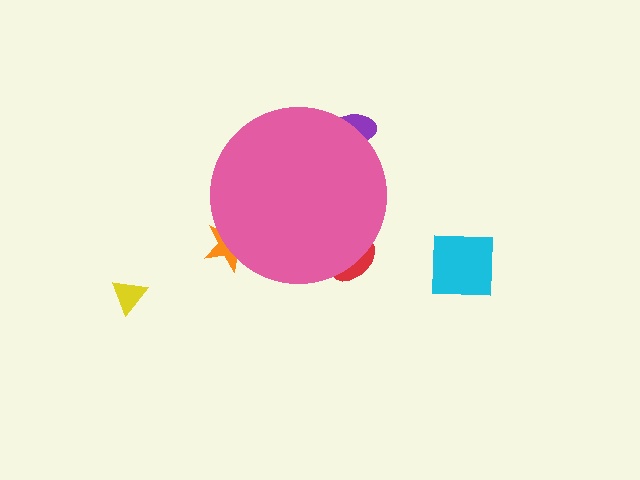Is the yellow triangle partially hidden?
No, the yellow triangle is fully visible.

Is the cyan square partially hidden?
No, the cyan square is fully visible.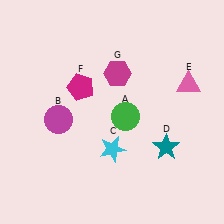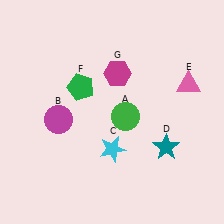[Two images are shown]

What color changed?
The pentagon (F) changed from magenta in Image 1 to green in Image 2.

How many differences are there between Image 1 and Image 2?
There is 1 difference between the two images.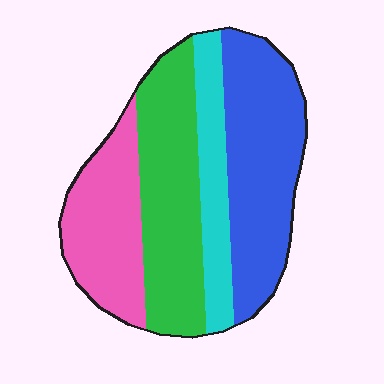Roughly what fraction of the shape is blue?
Blue covers 33% of the shape.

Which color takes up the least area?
Cyan, at roughly 15%.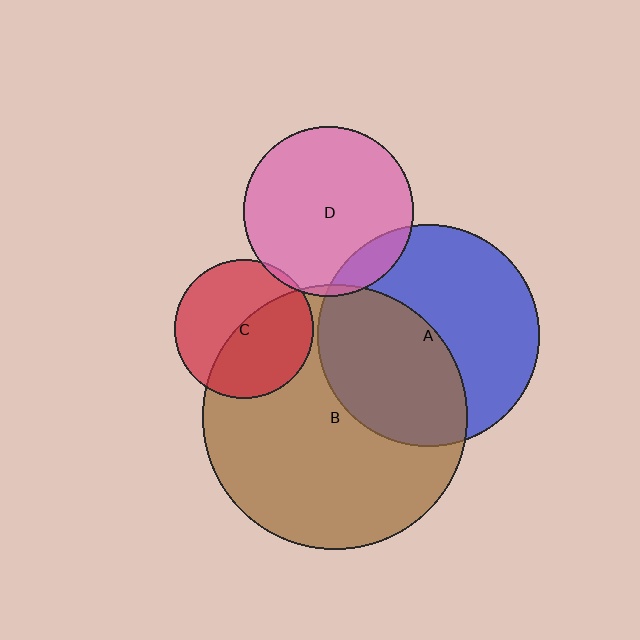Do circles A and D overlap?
Yes.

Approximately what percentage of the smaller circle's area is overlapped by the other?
Approximately 15%.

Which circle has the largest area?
Circle B (brown).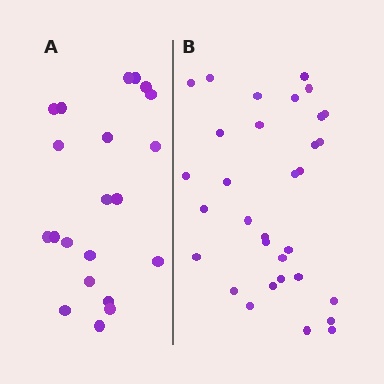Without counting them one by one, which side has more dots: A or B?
Region B (the right region) has more dots.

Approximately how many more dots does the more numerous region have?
Region B has roughly 12 or so more dots than region A.